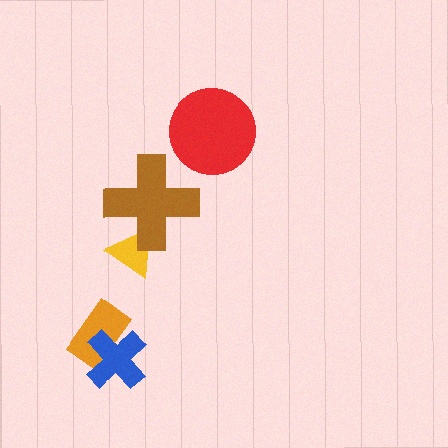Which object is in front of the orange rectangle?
The blue cross is in front of the orange rectangle.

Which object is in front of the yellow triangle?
The brown cross is in front of the yellow triangle.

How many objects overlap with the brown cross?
1 object overlaps with the brown cross.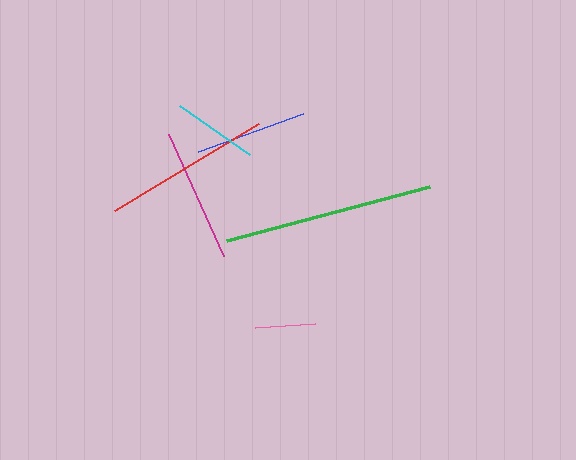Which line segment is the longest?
The green line is the longest at approximately 211 pixels.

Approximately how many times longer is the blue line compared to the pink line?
The blue line is approximately 1.9 times the length of the pink line.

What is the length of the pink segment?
The pink segment is approximately 60 pixels long.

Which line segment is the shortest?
The pink line is the shortest at approximately 60 pixels.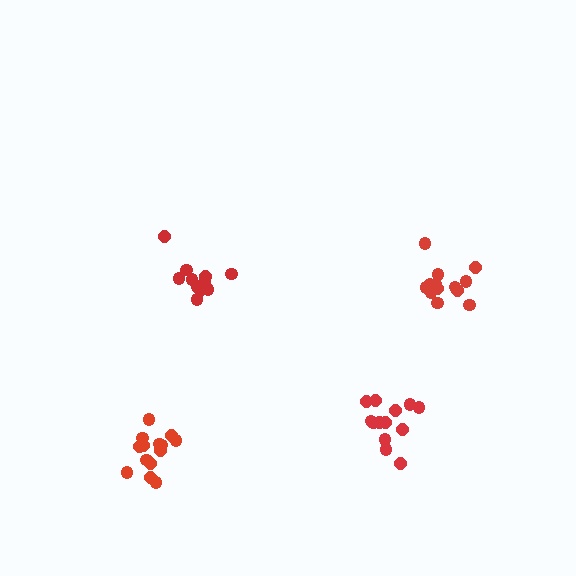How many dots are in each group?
Group 1: 13 dots, Group 2: 14 dots, Group 3: 13 dots, Group 4: 12 dots (52 total).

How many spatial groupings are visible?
There are 4 spatial groupings.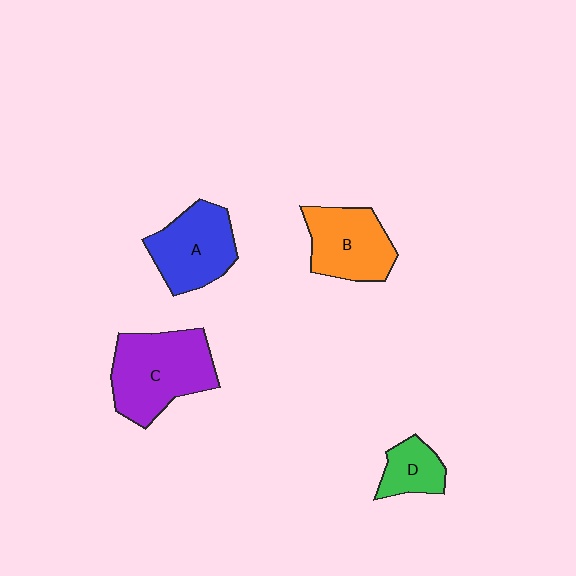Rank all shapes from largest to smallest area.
From largest to smallest: C (purple), A (blue), B (orange), D (green).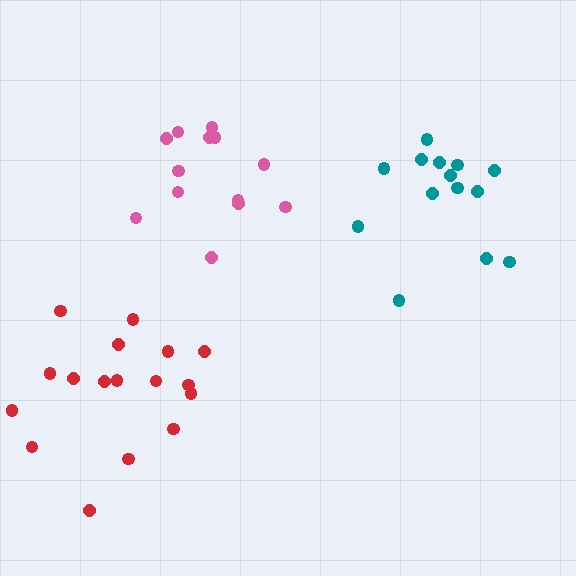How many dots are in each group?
Group 1: 17 dots, Group 2: 14 dots, Group 3: 13 dots (44 total).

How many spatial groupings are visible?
There are 3 spatial groupings.